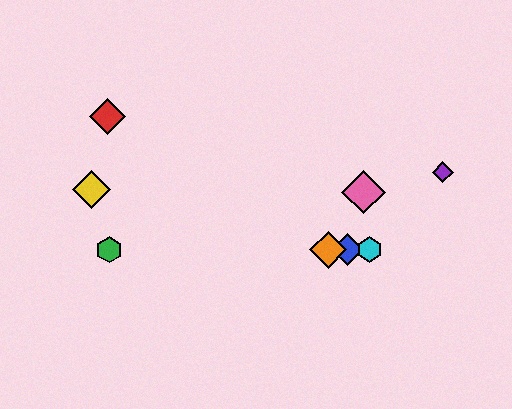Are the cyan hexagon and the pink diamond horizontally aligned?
No, the cyan hexagon is at y≈250 and the pink diamond is at y≈192.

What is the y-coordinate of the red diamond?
The red diamond is at y≈117.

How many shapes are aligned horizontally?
4 shapes (the blue diamond, the green hexagon, the orange diamond, the cyan hexagon) are aligned horizontally.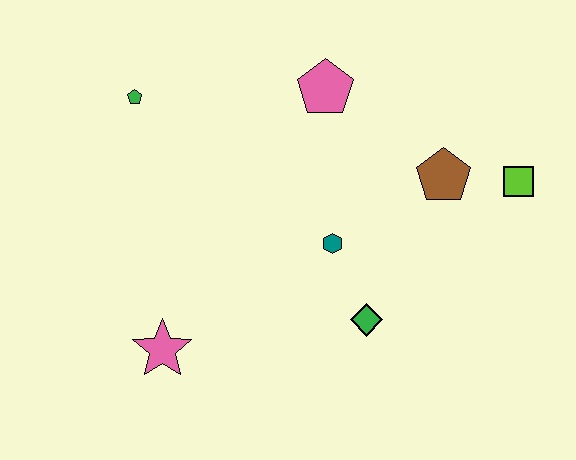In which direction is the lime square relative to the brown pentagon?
The lime square is to the right of the brown pentagon.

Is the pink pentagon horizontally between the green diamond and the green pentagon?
Yes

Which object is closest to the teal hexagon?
The green diamond is closest to the teal hexagon.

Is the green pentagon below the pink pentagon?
Yes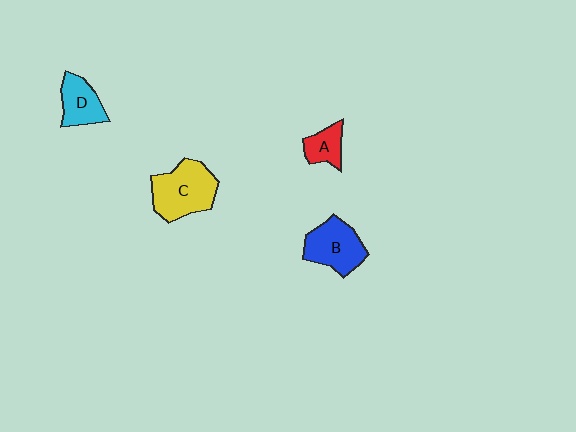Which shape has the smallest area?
Shape A (red).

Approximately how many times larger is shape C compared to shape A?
Approximately 2.3 times.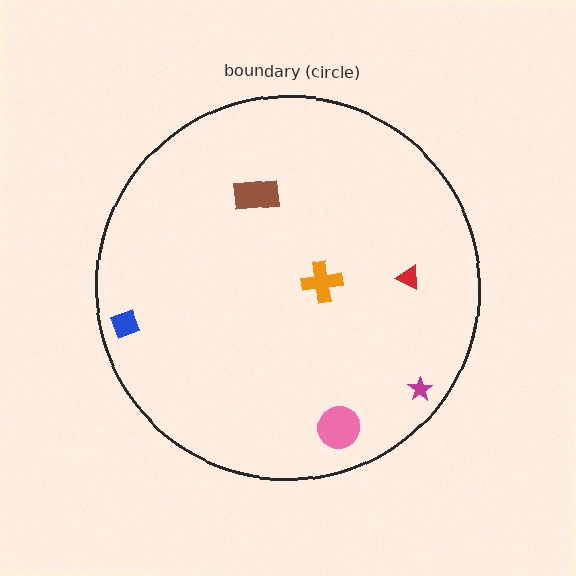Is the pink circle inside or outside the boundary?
Inside.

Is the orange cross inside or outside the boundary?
Inside.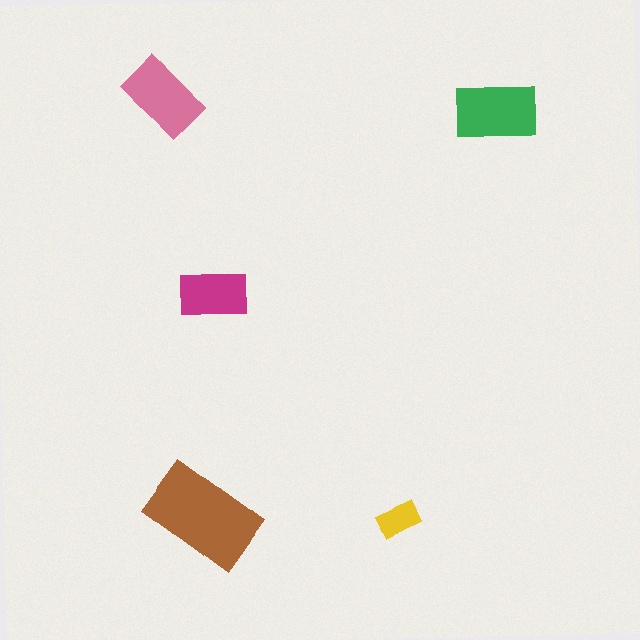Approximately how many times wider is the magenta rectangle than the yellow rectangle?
About 1.5 times wider.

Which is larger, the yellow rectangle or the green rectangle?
The green one.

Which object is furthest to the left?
The pink rectangle is leftmost.